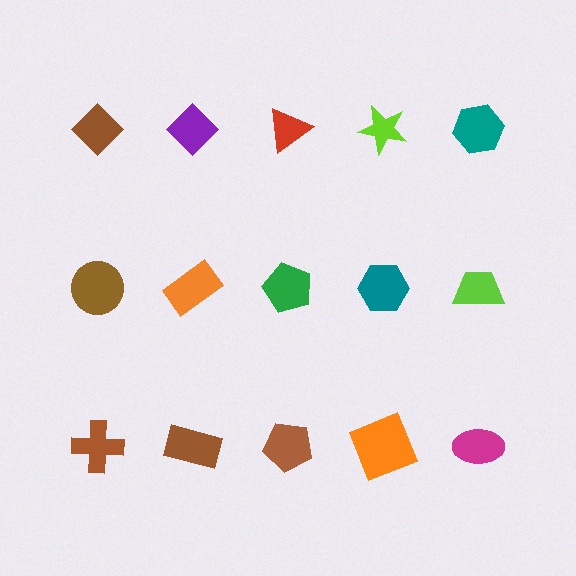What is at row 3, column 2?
A brown rectangle.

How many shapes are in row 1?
5 shapes.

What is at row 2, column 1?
A brown circle.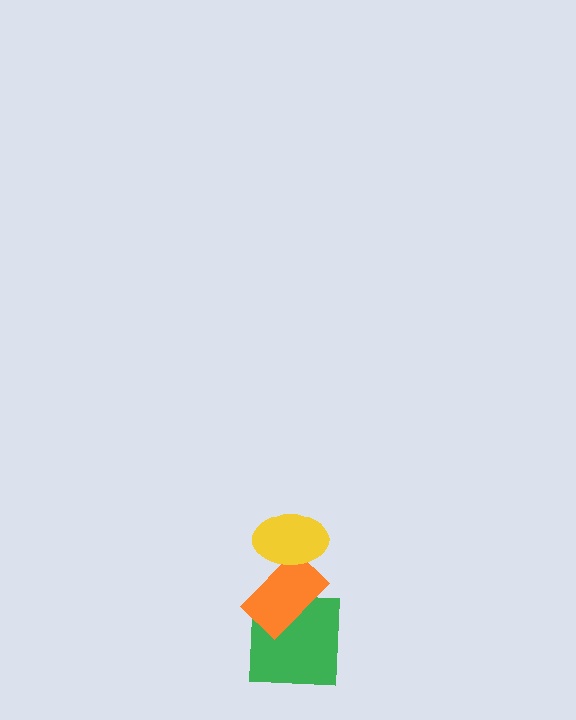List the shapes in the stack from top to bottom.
From top to bottom: the yellow ellipse, the orange rectangle, the green square.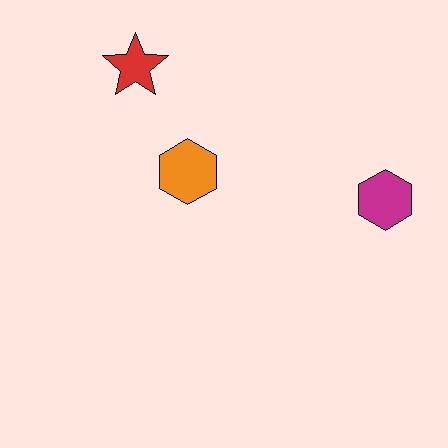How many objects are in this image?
There are 3 objects.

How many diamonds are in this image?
There are no diamonds.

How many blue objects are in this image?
There are no blue objects.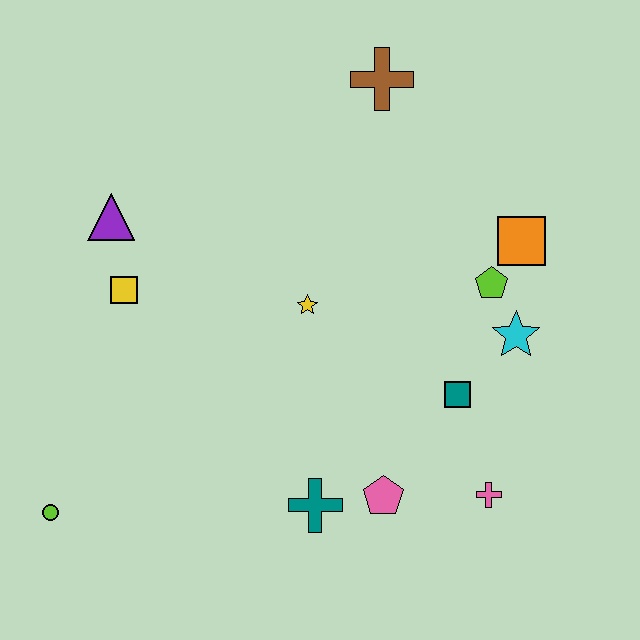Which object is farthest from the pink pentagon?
The brown cross is farthest from the pink pentagon.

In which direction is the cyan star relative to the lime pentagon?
The cyan star is below the lime pentagon.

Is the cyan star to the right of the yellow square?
Yes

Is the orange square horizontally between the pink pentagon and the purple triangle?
No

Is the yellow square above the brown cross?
No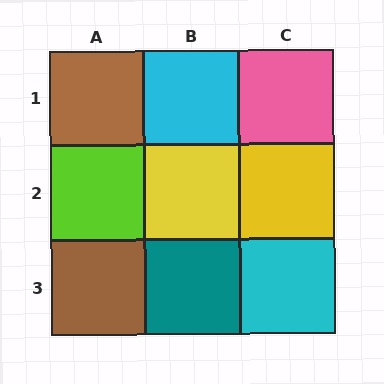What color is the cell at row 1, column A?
Brown.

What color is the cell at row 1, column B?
Cyan.